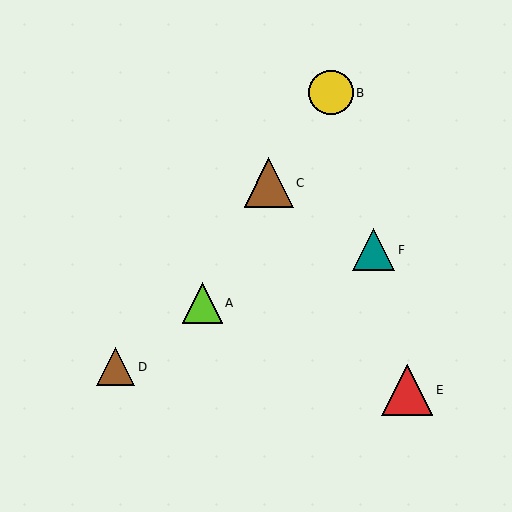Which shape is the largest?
The red triangle (labeled E) is the largest.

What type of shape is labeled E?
Shape E is a red triangle.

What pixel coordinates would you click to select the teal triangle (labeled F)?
Click at (374, 250) to select the teal triangle F.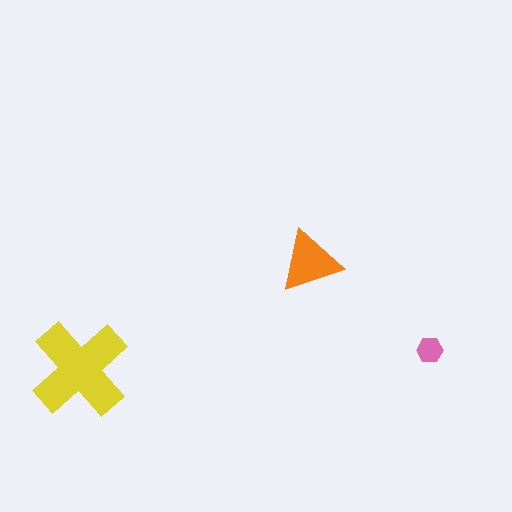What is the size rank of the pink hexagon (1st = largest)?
3rd.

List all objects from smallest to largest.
The pink hexagon, the orange triangle, the yellow cross.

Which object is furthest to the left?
The yellow cross is leftmost.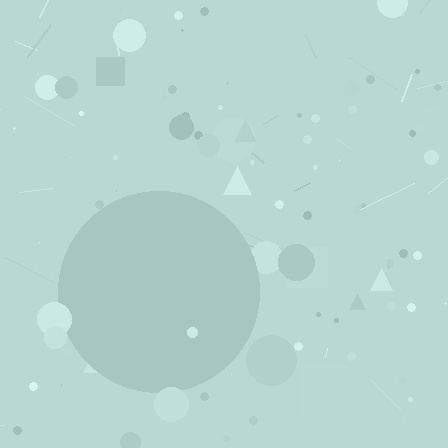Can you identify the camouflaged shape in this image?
The camouflaged shape is a circle.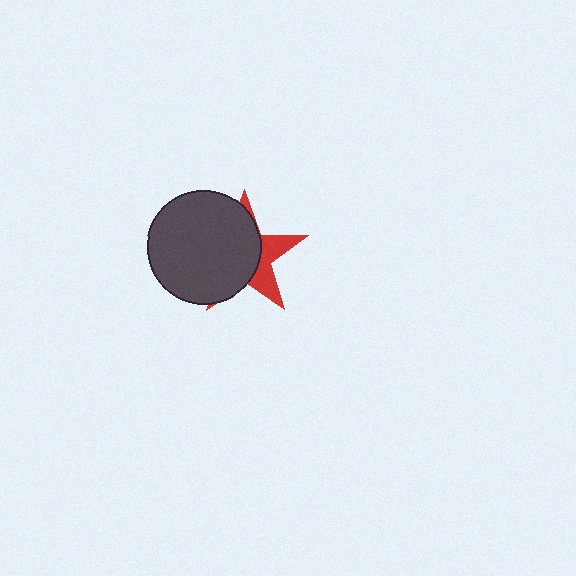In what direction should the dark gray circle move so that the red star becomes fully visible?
The dark gray circle should move left. That is the shortest direction to clear the overlap and leave the red star fully visible.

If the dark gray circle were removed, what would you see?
You would see the complete red star.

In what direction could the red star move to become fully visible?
The red star could move right. That would shift it out from behind the dark gray circle entirely.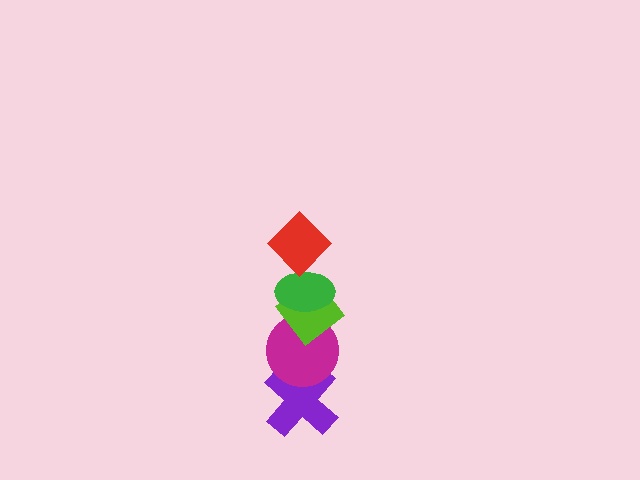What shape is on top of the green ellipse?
The red diamond is on top of the green ellipse.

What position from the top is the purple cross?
The purple cross is 5th from the top.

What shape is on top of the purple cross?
The magenta circle is on top of the purple cross.